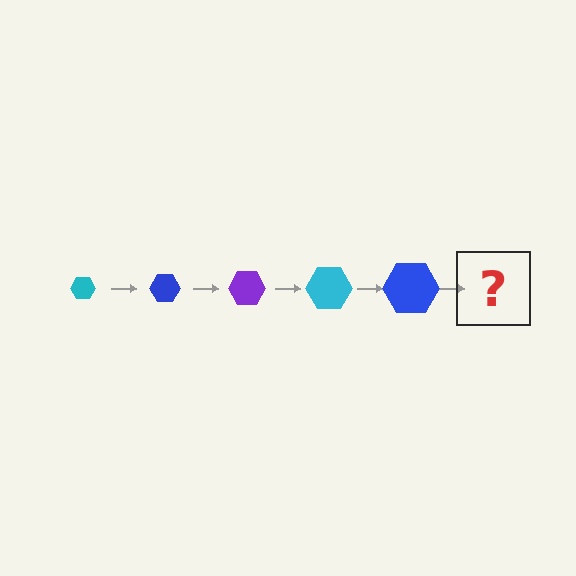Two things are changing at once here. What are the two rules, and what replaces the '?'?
The two rules are that the hexagon grows larger each step and the color cycles through cyan, blue, and purple. The '?' should be a purple hexagon, larger than the previous one.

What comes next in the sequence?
The next element should be a purple hexagon, larger than the previous one.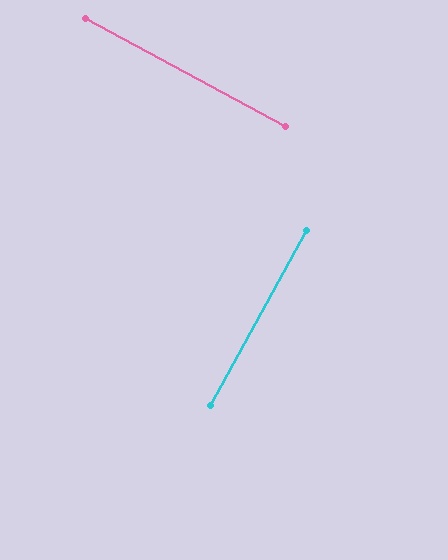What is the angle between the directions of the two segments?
Approximately 89 degrees.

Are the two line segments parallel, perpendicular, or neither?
Perpendicular — they meet at approximately 89°.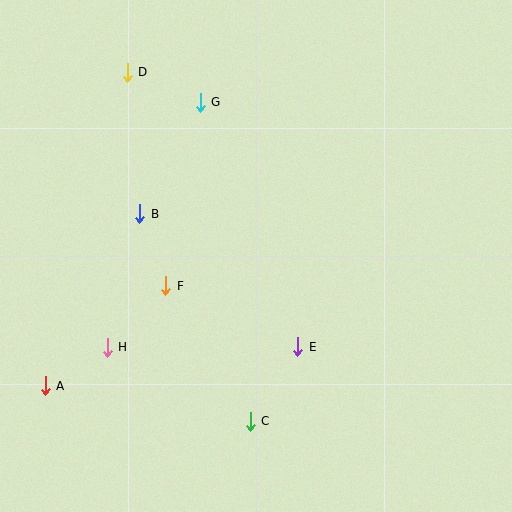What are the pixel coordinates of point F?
Point F is at (166, 286).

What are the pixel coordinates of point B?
Point B is at (140, 214).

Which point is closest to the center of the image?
Point F at (166, 286) is closest to the center.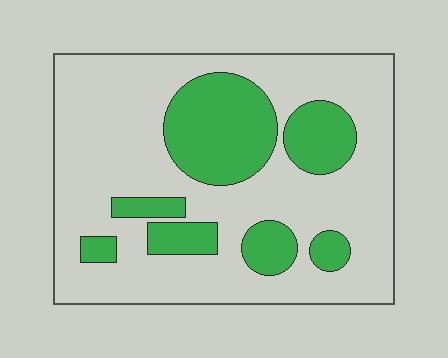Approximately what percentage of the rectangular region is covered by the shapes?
Approximately 25%.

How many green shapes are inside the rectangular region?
7.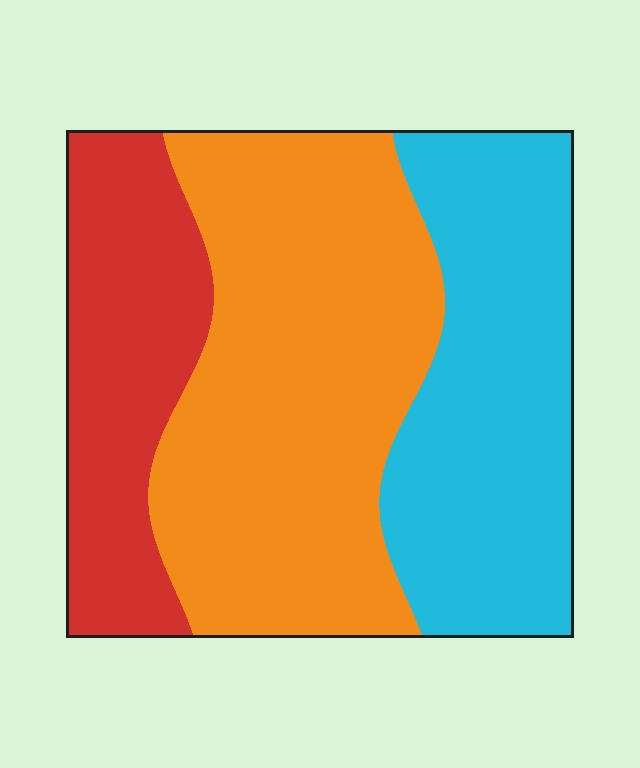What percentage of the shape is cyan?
Cyan covers roughly 30% of the shape.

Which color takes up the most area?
Orange, at roughly 45%.